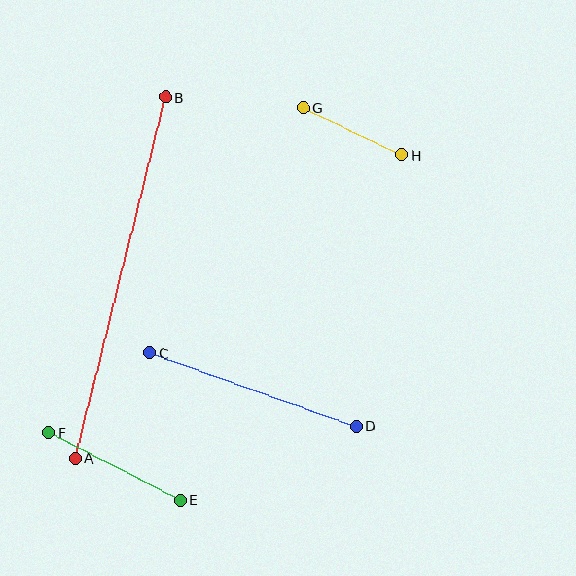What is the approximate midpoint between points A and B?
The midpoint is at approximately (120, 278) pixels.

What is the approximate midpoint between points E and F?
The midpoint is at approximately (114, 466) pixels.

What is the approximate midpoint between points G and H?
The midpoint is at approximately (352, 131) pixels.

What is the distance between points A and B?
The distance is approximately 372 pixels.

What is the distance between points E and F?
The distance is approximately 148 pixels.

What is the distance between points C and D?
The distance is approximately 219 pixels.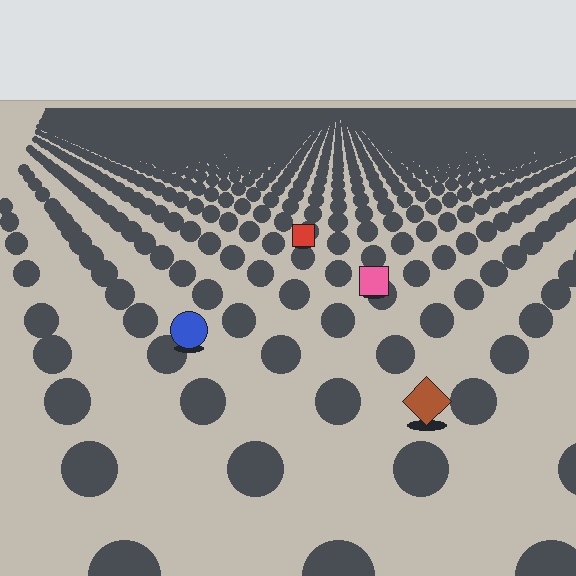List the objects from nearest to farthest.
From nearest to farthest: the brown diamond, the blue circle, the pink square, the red square.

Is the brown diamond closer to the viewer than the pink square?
Yes. The brown diamond is closer — you can tell from the texture gradient: the ground texture is coarser near it.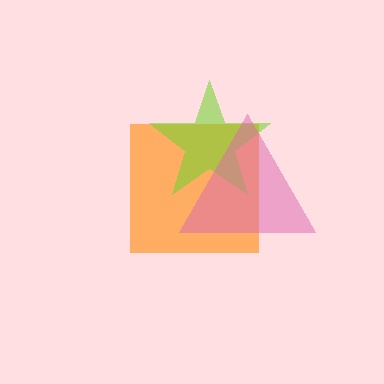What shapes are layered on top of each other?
The layered shapes are: an orange square, a lime star, a pink triangle.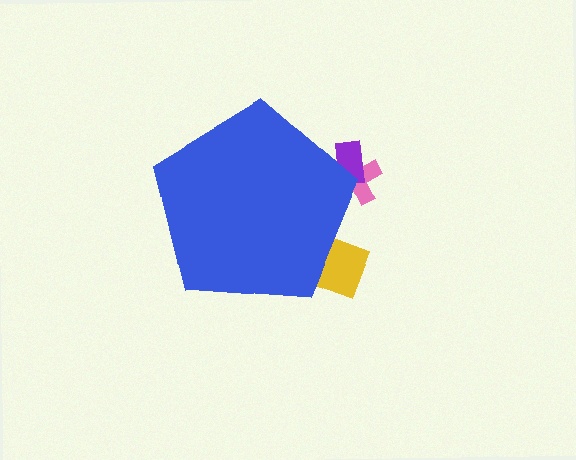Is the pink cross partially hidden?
Yes, the pink cross is partially hidden behind the blue pentagon.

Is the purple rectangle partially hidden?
Yes, the purple rectangle is partially hidden behind the blue pentagon.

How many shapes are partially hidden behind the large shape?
3 shapes are partially hidden.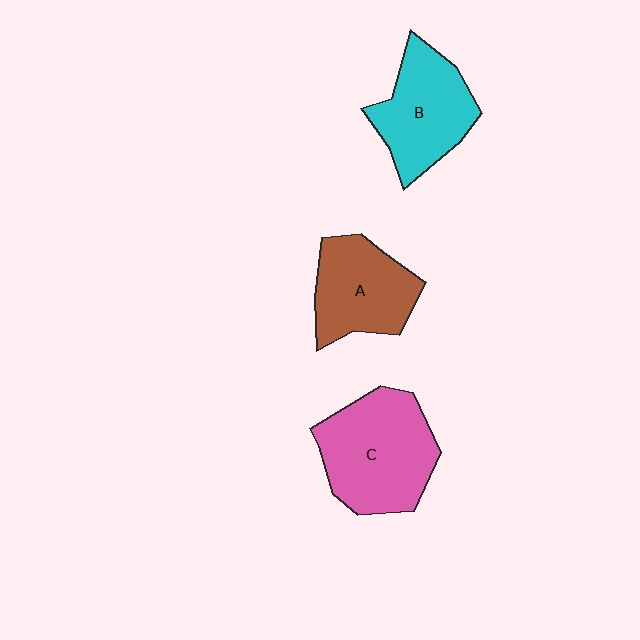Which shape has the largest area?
Shape C (pink).